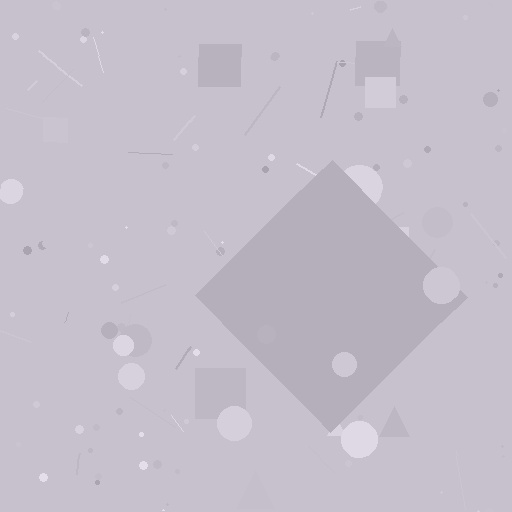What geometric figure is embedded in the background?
A diamond is embedded in the background.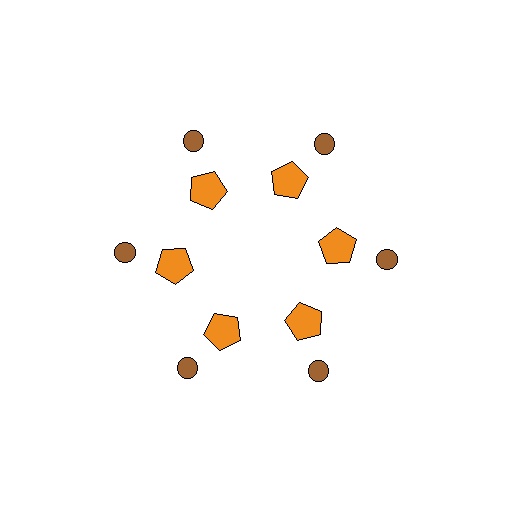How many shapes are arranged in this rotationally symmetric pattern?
There are 12 shapes, arranged in 6 groups of 2.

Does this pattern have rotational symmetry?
Yes, this pattern has 6-fold rotational symmetry. It looks the same after rotating 60 degrees around the center.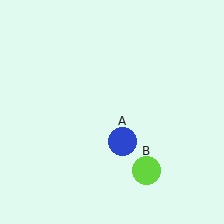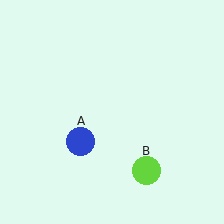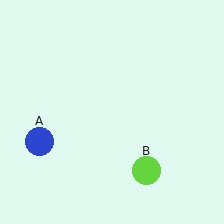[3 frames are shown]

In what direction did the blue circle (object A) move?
The blue circle (object A) moved left.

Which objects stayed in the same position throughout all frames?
Lime circle (object B) remained stationary.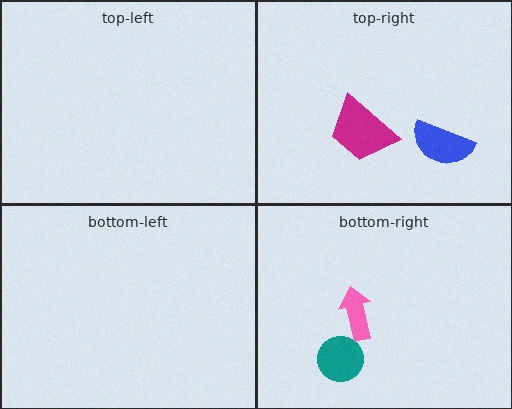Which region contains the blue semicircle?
The top-right region.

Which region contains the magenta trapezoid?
The top-right region.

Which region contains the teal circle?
The bottom-right region.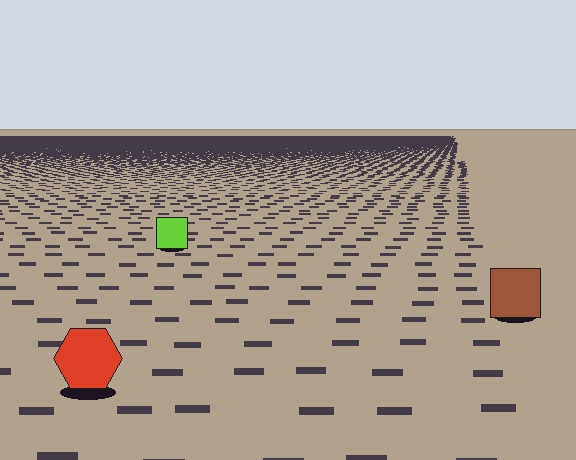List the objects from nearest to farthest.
From nearest to farthest: the red hexagon, the brown square, the lime square.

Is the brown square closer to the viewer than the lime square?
Yes. The brown square is closer — you can tell from the texture gradient: the ground texture is coarser near it.